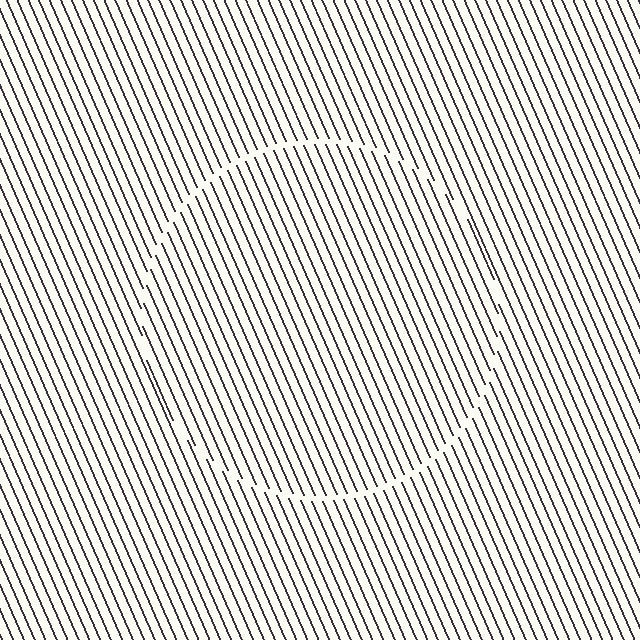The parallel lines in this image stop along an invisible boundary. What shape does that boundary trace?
An illusory circle. The interior of the shape contains the same grating, shifted by half a period — the contour is defined by the phase discontinuity where line-ends from the inner and outer gratings abut.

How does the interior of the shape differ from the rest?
The interior of the shape contains the same grating, shifted by half a period — the contour is defined by the phase discontinuity where line-ends from the inner and outer gratings abut.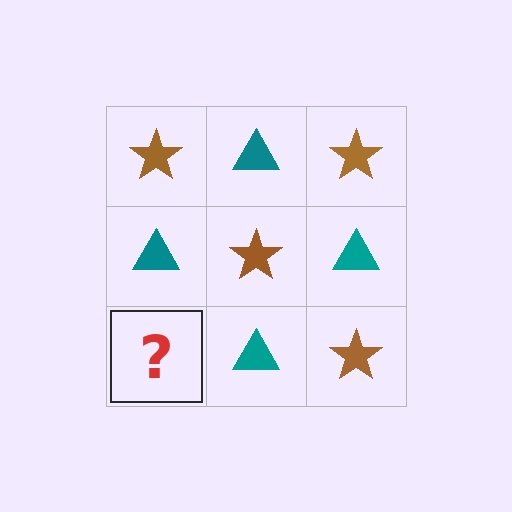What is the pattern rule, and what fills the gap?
The rule is that it alternates brown star and teal triangle in a checkerboard pattern. The gap should be filled with a brown star.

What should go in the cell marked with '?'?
The missing cell should contain a brown star.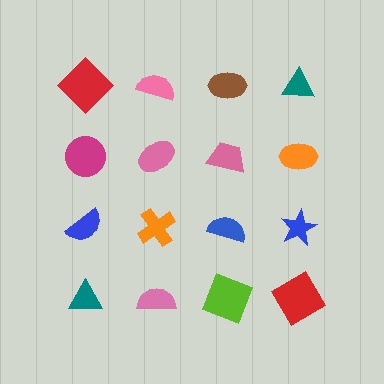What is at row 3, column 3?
A blue semicircle.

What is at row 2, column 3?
A pink trapezoid.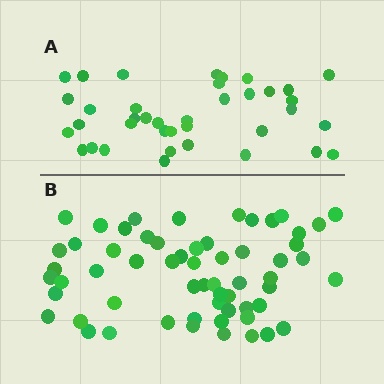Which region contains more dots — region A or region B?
Region B (the bottom region) has more dots.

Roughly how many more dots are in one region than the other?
Region B has approximately 20 more dots than region A.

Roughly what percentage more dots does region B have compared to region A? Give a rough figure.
About 60% more.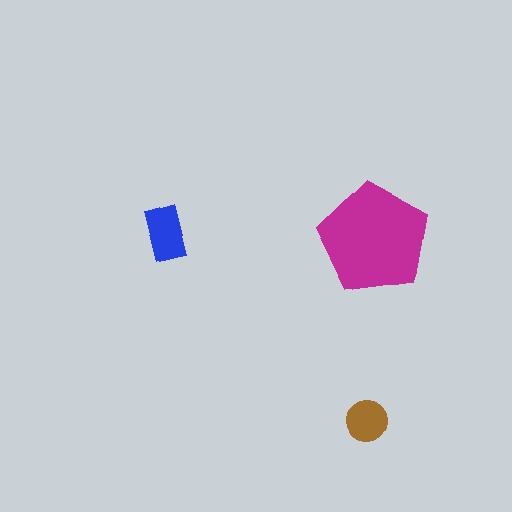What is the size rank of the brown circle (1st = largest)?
3rd.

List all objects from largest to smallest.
The magenta pentagon, the blue rectangle, the brown circle.